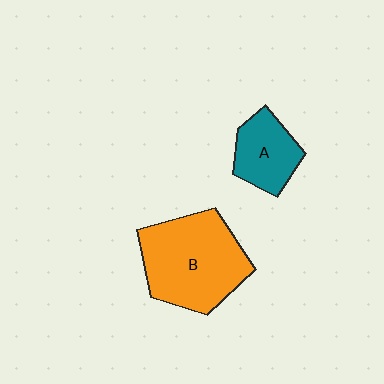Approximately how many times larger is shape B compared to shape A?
Approximately 2.0 times.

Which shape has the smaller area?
Shape A (teal).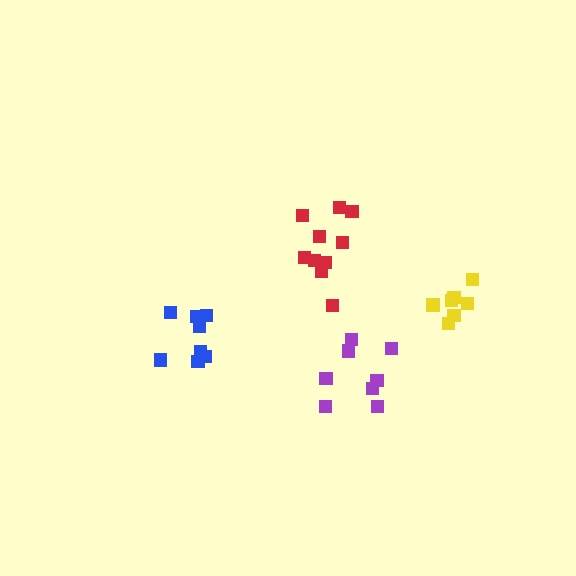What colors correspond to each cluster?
The clusters are colored: blue, red, yellow, purple.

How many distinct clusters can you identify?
There are 4 distinct clusters.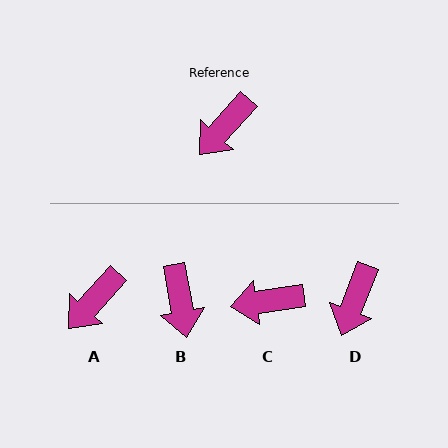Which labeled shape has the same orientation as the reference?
A.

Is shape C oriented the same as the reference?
No, it is off by about 39 degrees.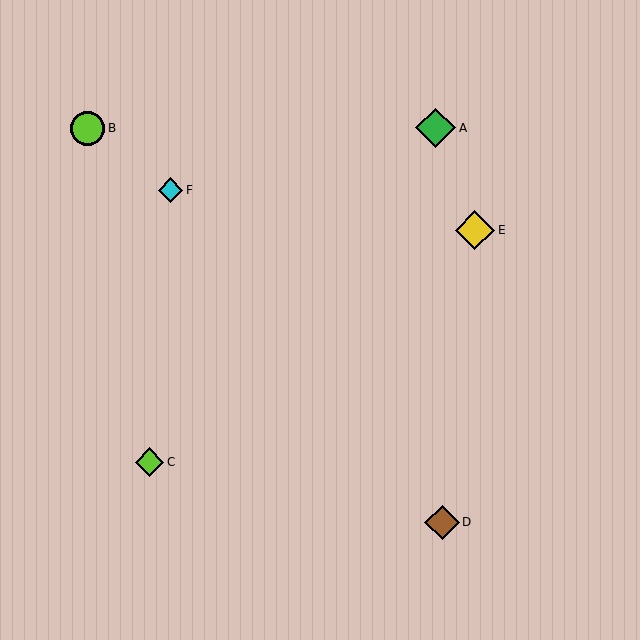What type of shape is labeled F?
Shape F is a cyan diamond.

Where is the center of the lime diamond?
The center of the lime diamond is at (150, 462).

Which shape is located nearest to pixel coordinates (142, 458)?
The lime diamond (labeled C) at (150, 462) is nearest to that location.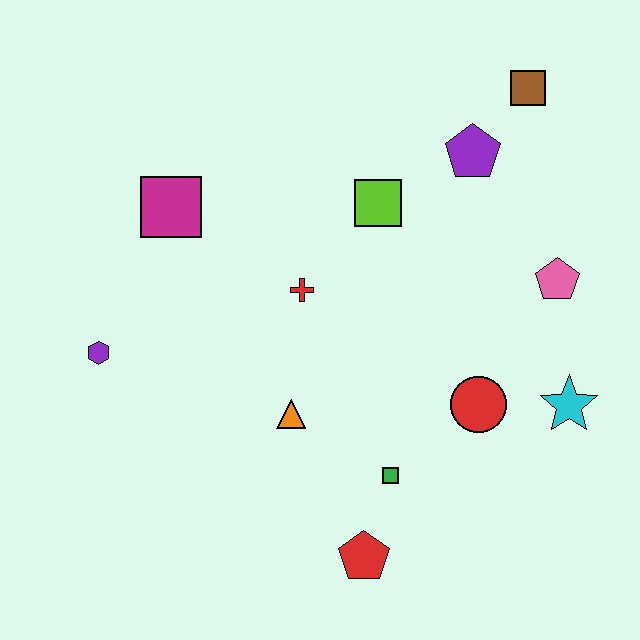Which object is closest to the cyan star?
The red circle is closest to the cyan star.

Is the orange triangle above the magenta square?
No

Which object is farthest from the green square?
The brown square is farthest from the green square.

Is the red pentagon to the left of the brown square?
Yes